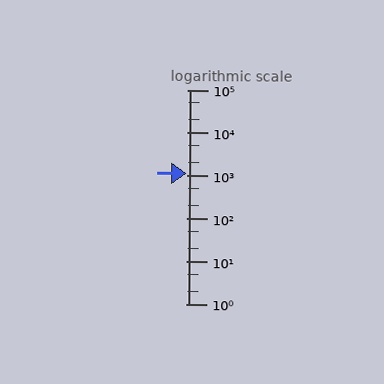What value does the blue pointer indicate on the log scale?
The pointer indicates approximately 1100.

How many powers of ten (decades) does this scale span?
The scale spans 5 decades, from 1 to 100000.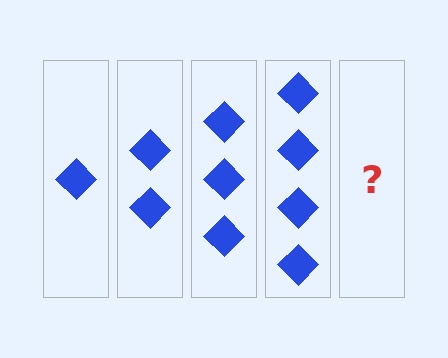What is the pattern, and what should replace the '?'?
The pattern is that each step adds one more diamond. The '?' should be 5 diamonds.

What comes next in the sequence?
The next element should be 5 diamonds.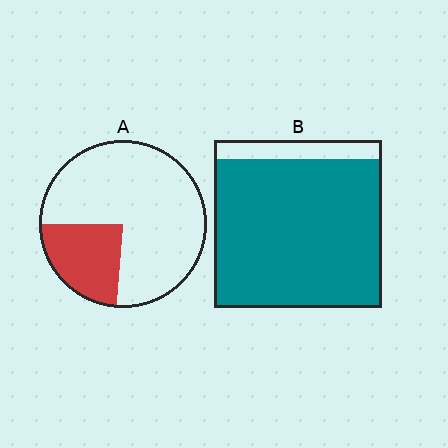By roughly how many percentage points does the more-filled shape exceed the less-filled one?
By roughly 65 percentage points (B over A).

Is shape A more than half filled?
No.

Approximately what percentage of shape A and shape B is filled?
A is approximately 25% and B is approximately 90%.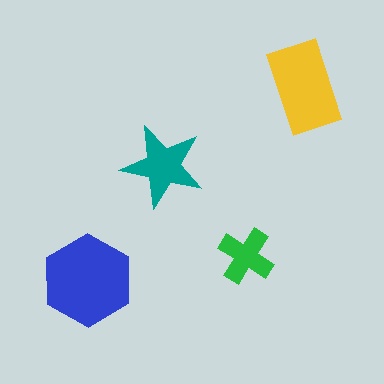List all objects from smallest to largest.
The green cross, the teal star, the yellow rectangle, the blue hexagon.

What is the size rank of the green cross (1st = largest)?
4th.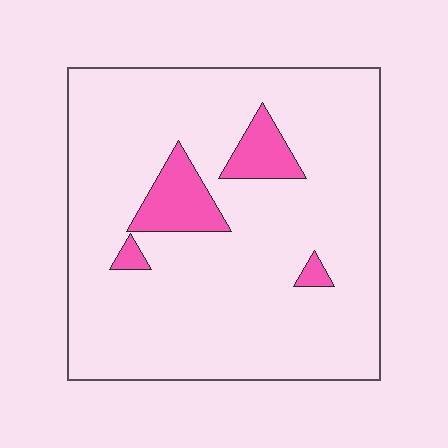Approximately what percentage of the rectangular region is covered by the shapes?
Approximately 10%.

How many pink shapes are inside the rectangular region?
4.